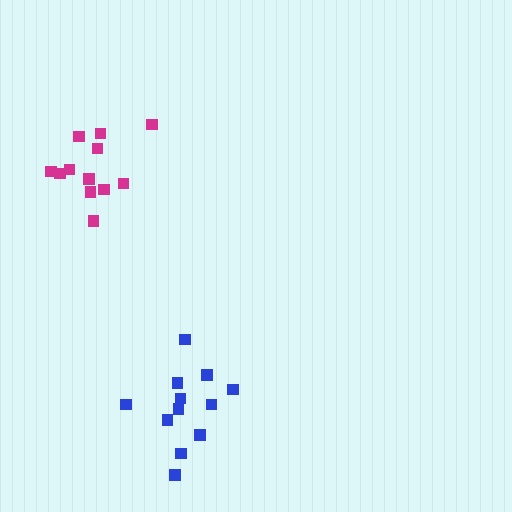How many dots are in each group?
Group 1: 12 dots, Group 2: 12 dots (24 total).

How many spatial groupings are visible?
There are 2 spatial groupings.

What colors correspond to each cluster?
The clusters are colored: magenta, blue.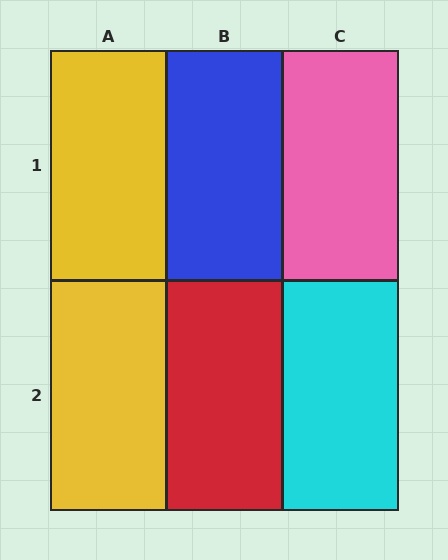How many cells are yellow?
2 cells are yellow.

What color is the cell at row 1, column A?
Yellow.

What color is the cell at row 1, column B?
Blue.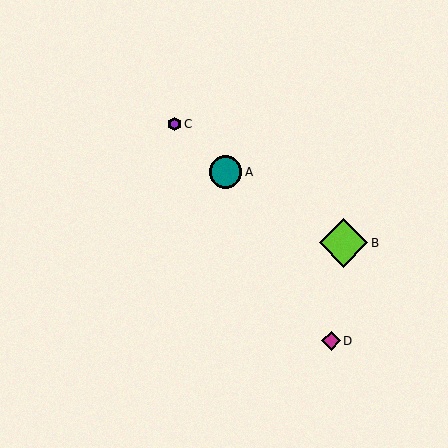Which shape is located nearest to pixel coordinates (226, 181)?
The teal circle (labeled A) at (226, 172) is nearest to that location.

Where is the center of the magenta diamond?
The center of the magenta diamond is at (331, 341).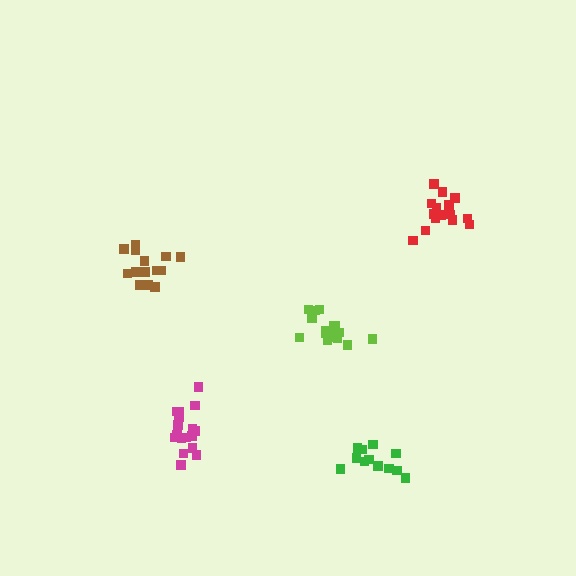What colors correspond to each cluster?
The clusters are colored: lime, brown, red, green, magenta.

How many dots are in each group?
Group 1: 16 dots, Group 2: 14 dots, Group 3: 15 dots, Group 4: 12 dots, Group 5: 17 dots (74 total).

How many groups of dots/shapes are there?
There are 5 groups.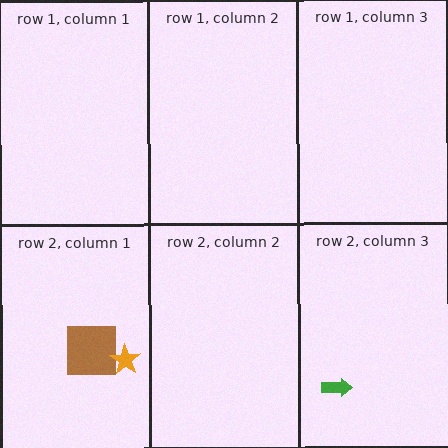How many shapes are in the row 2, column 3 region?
1.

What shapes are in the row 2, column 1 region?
The brown square, the orange star.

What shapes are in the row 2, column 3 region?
The green arrow.